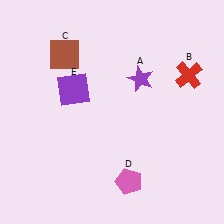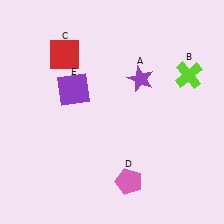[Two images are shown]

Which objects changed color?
B changed from red to lime. C changed from brown to red.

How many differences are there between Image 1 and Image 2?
There are 2 differences between the two images.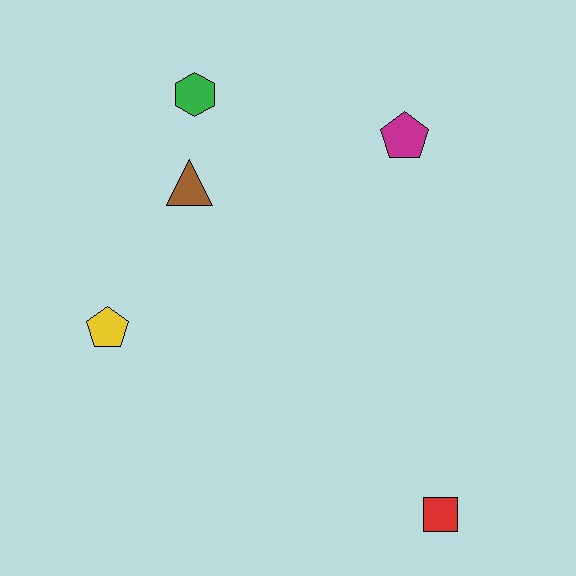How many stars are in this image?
There are no stars.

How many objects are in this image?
There are 5 objects.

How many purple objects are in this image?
There are no purple objects.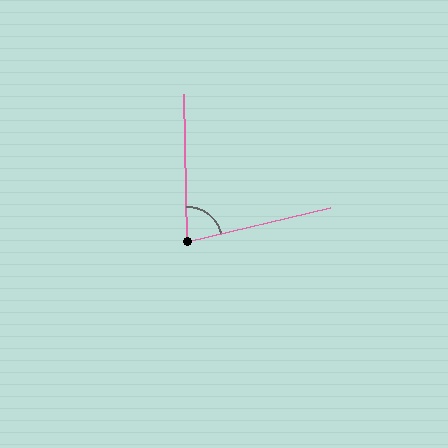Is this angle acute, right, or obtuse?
It is acute.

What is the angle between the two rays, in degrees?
Approximately 77 degrees.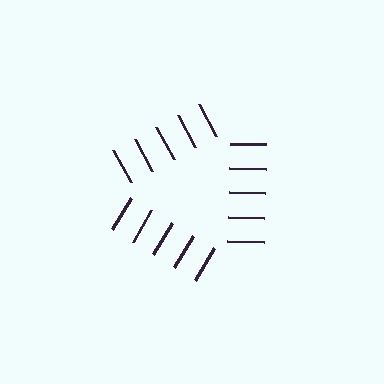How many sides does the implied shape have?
3 sides — the line-ends trace a triangle.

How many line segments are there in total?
15 — 5 along each of the 3 edges.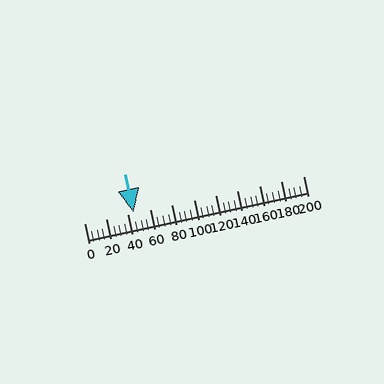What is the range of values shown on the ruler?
The ruler shows values from 0 to 200.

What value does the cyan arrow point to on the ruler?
The cyan arrow points to approximately 45.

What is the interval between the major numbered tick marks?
The major tick marks are spaced 20 units apart.